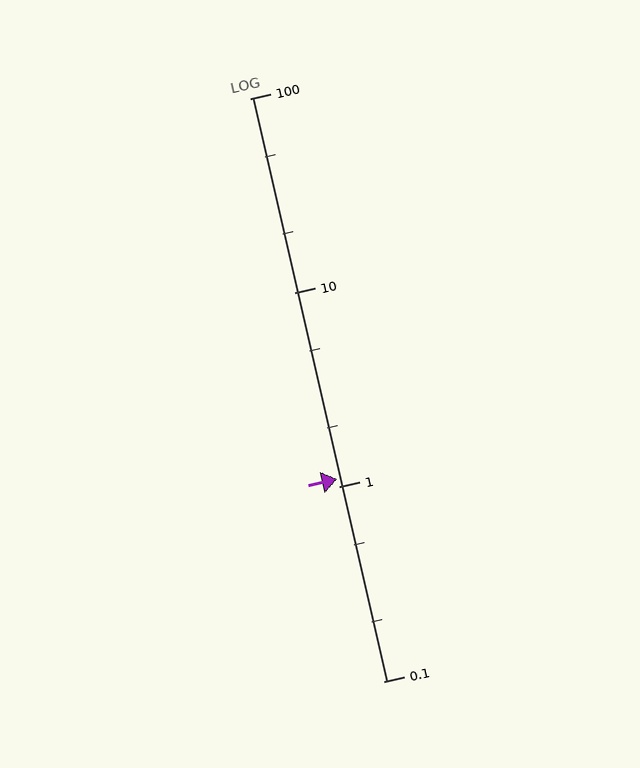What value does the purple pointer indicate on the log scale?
The pointer indicates approximately 1.1.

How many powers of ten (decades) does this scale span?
The scale spans 3 decades, from 0.1 to 100.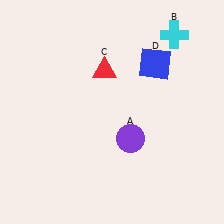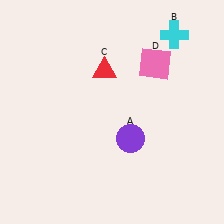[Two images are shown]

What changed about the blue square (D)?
In Image 1, D is blue. In Image 2, it changed to pink.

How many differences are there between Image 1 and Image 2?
There is 1 difference between the two images.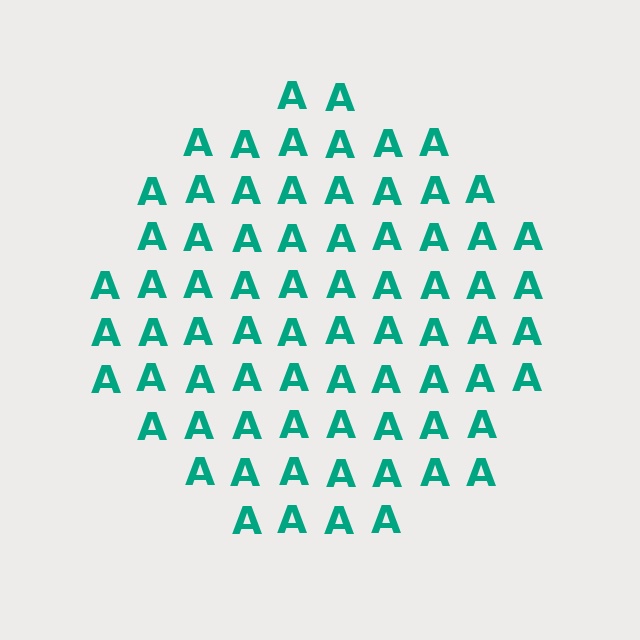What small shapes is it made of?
It is made of small letter A's.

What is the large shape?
The large shape is a circle.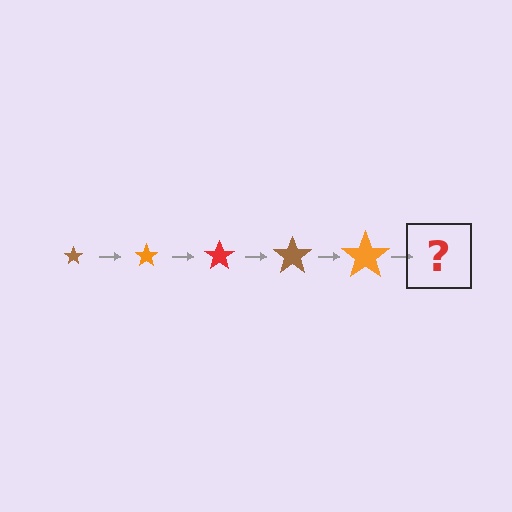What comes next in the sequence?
The next element should be a red star, larger than the previous one.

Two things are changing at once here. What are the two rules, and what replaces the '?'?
The two rules are that the star grows larger each step and the color cycles through brown, orange, and red. The '?' should be a red star, larger than the previous one.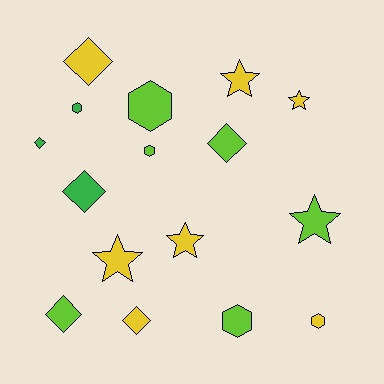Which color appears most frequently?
Yellow, with 7 objects.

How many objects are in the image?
There are 16 objects.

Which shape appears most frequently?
Diamond, with 6 objects.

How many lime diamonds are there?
There are 2 lime diamonds.